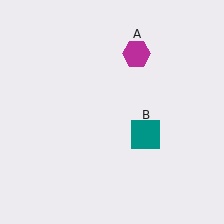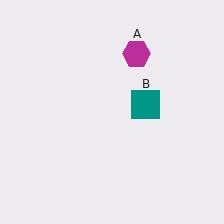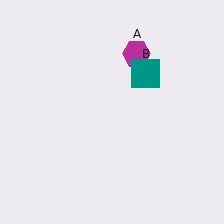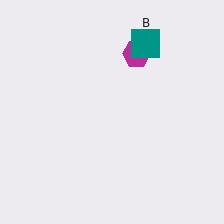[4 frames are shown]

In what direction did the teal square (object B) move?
The teal square (object B) moved up.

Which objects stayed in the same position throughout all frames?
Magenta hexagon (object A) remained stationary.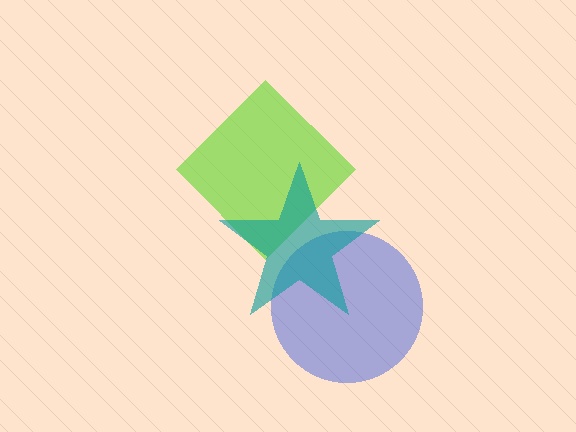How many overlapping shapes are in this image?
There are 3 overlapping shapes in the image.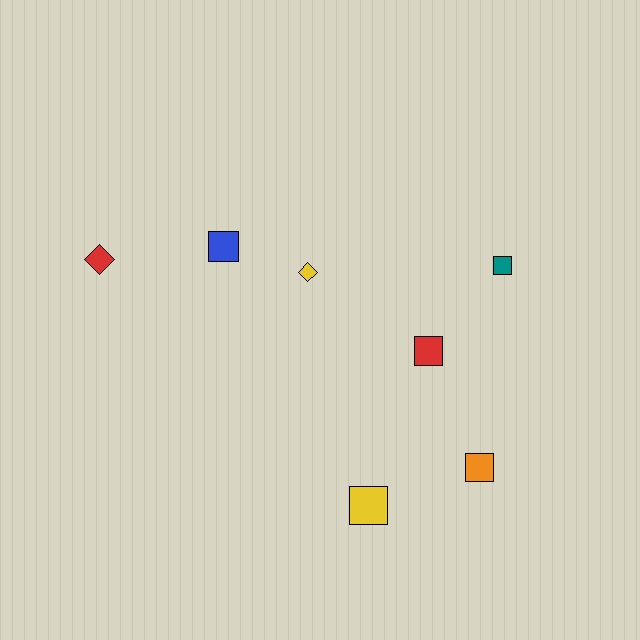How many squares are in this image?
There are 5 squares.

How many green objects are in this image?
There are no green objects.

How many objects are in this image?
There are 7 objects.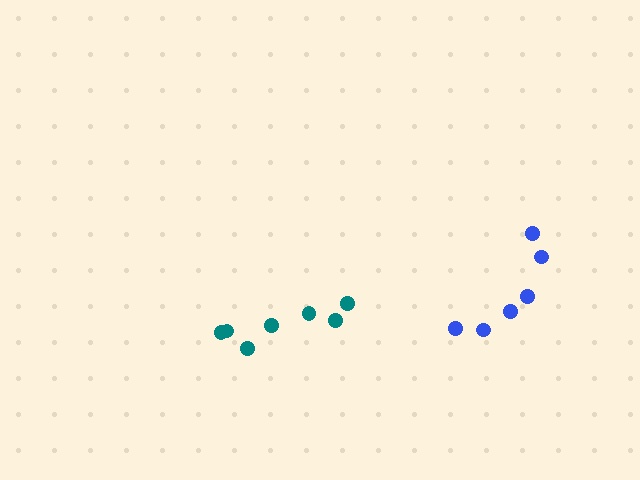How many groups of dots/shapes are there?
There are 2 groups.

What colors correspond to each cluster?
The clusters are colored: blue, teal.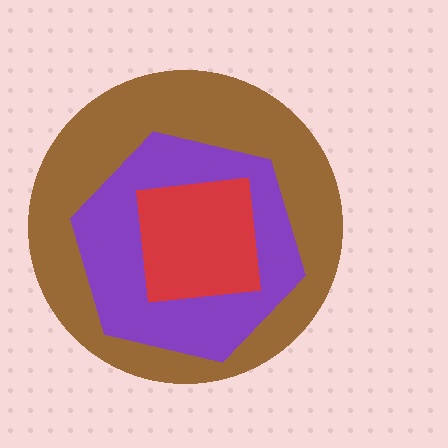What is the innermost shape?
The red square.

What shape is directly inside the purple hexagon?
The red square.